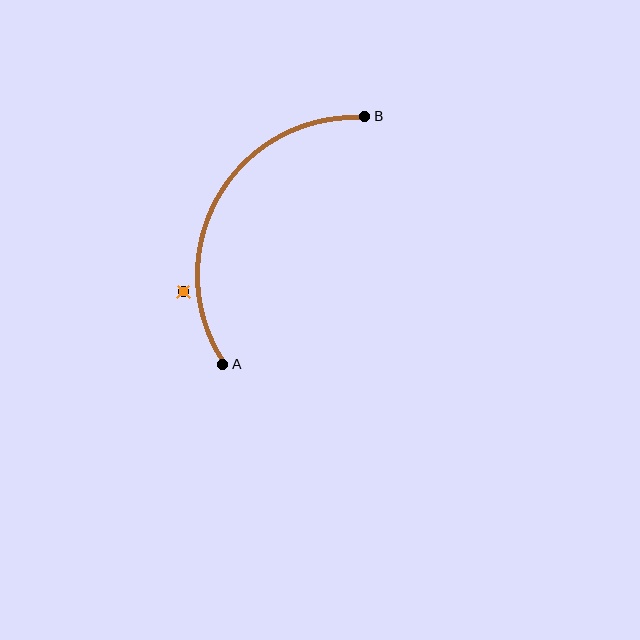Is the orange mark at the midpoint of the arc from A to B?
No — the orange mark does not lie on the arc at all. It sits slightly outside the curve.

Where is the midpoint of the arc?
The arc midpoint is the point on the curve farthest from the straight line joining A and B. It sits to the left of that line.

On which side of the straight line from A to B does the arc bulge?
The arc bulges to the left of the straight line connecting A and B.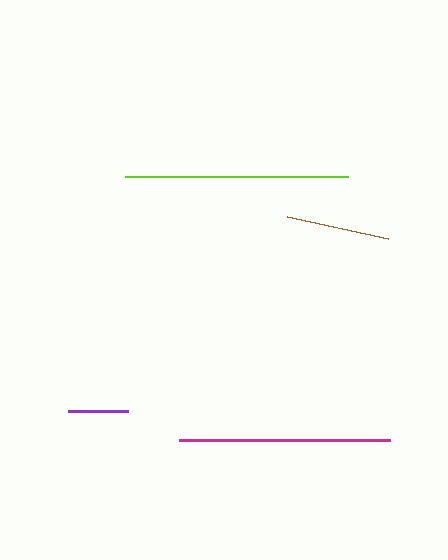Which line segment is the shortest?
The purple line is the shortest at approximately 60 pixels.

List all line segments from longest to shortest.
From longest to shortest: lime, magenta, brown, purple.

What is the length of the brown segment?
The brown segment is approximately 104 pixels long.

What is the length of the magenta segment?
The magenta segment is approximately 211 pixels long.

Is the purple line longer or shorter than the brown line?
The brown line is longer than the purple line.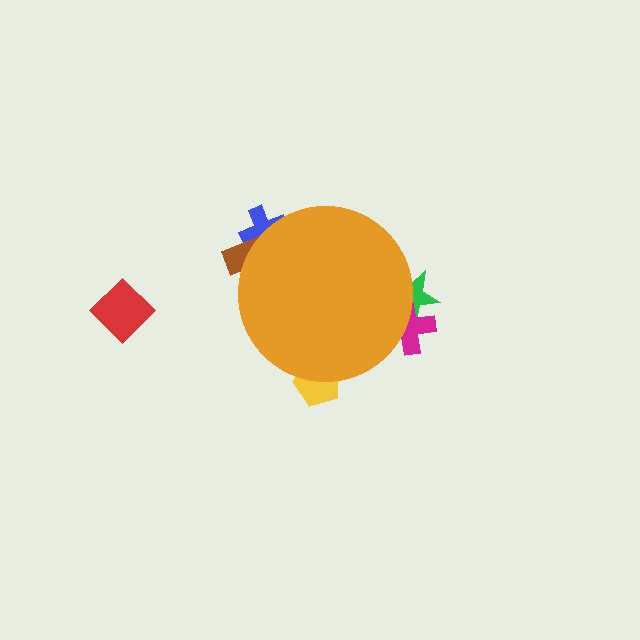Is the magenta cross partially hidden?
Yes, the magenta cross is partially hidden behind the orange circle.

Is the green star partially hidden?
Yes, the green star is partially hidden behind the orange circle.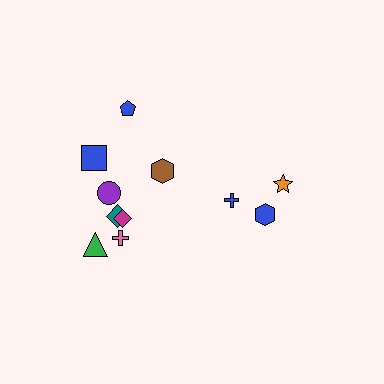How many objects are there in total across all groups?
There are 11 objects.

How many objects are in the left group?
There are 8 objects.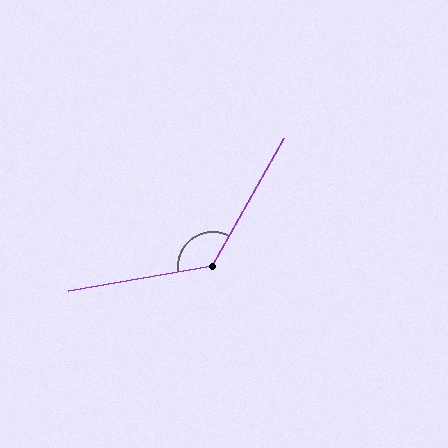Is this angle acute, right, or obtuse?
It is obtuse.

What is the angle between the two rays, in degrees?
Approximately 129 degrees.